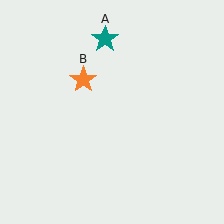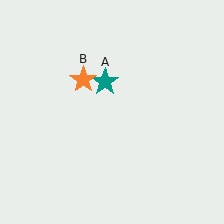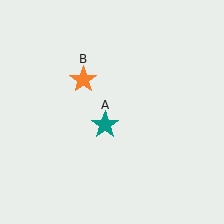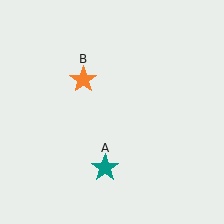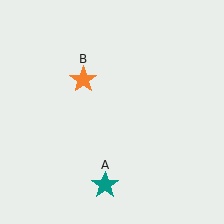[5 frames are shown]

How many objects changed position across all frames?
1 object changed position: teal star (object A).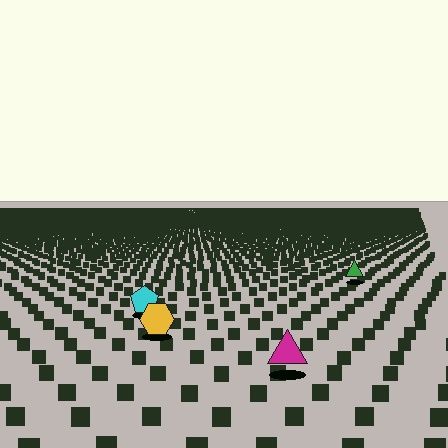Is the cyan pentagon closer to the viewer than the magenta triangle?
No. The magenta triangle is closer — you can tell from the texture gradient: the ground texture is coarser near it.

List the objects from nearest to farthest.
From nearest to farthest: the magenta triangle, the yellow hexagon, the cyan pentagon, the green triangle.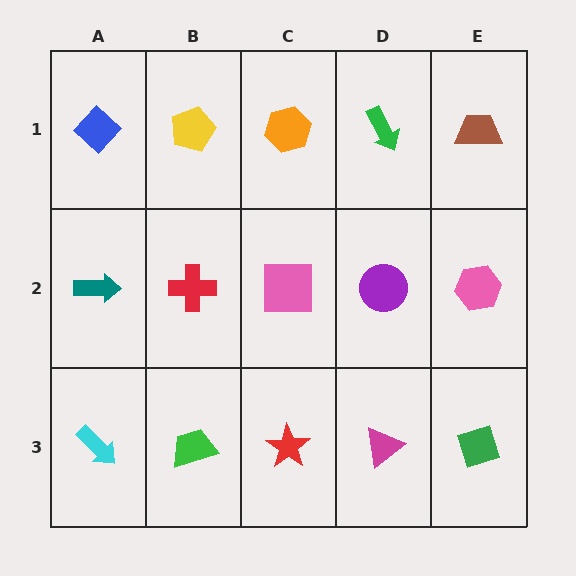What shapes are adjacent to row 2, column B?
A yellow pentagon (row 1, column B), a green trapezoid (row 3, column B), a teal arrow (row 2, column A), a pink square (row 2, column C).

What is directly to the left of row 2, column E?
A purple circle.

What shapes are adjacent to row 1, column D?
A purple circle (row 2, column D), an orange hexagon (row 1, column C), a brown trapezoid (row 1, column E).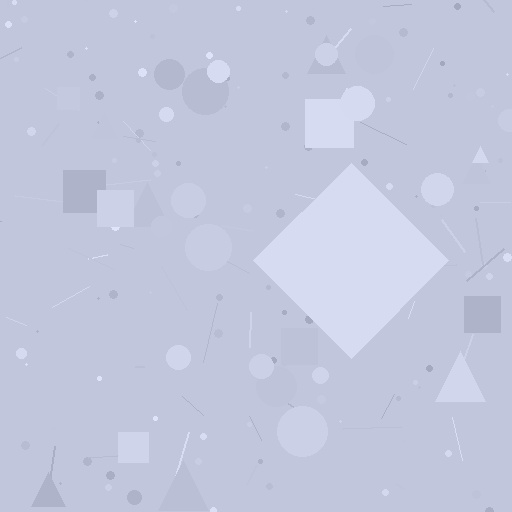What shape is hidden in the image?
A diamond is hidden in the image.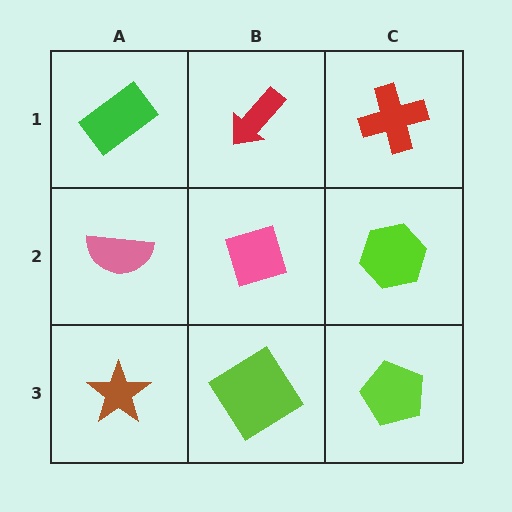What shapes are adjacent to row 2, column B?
A red arrow (row 1, column B), a lime diamond (row 3, column B), a pink semicircle (row 2, column A), a lime hexagon (row 2, column C).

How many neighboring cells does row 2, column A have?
3.